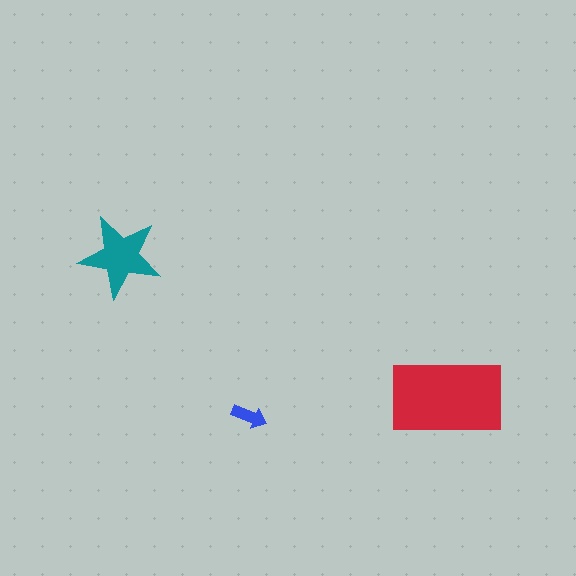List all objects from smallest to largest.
The blue arrow, the teal star, the red rectangle.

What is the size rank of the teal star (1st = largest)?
2nd.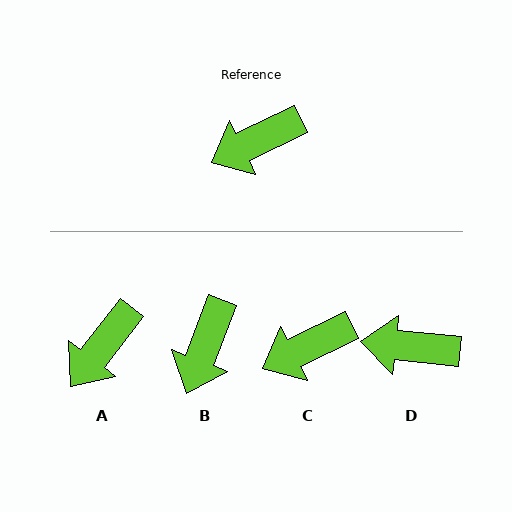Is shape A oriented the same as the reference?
No, it is off by about 26 degrees.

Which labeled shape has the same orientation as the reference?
C.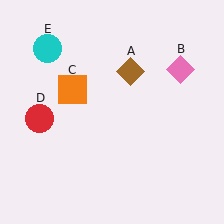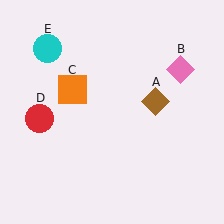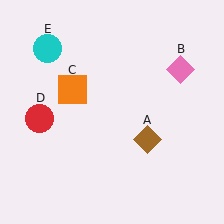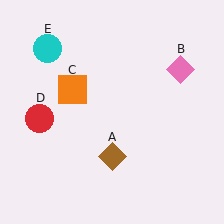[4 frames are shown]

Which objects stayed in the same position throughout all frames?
Pink diamond (object B) and orange square (object C) and red circle (object D) and cyan circle (object E) remained stationary.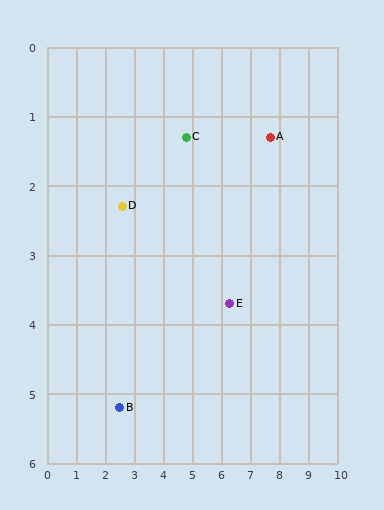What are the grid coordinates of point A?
Point A is at approximately (7.7, 1.3).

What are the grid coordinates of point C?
Point C is at approximately (4.8, 1.3).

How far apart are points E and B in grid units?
Points E and B are about 4.1 grid units apart.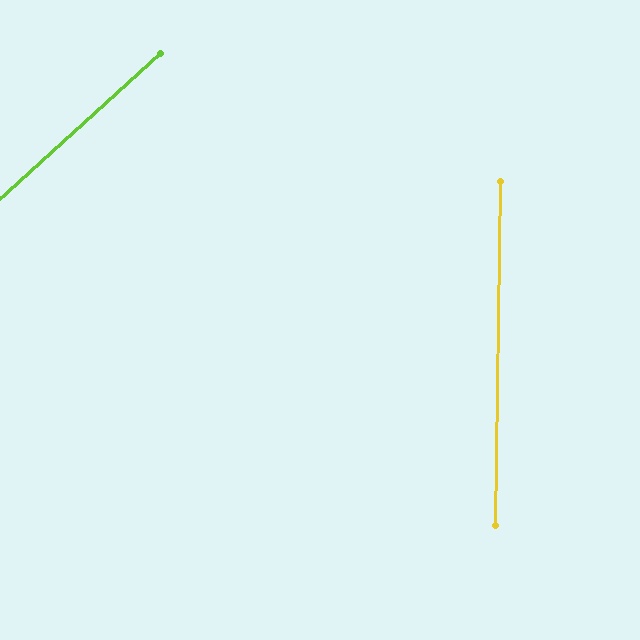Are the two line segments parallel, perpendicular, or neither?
Neither parallel nor perpendicular — they differ by about 47°.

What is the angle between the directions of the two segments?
Approximately 47 degrees.